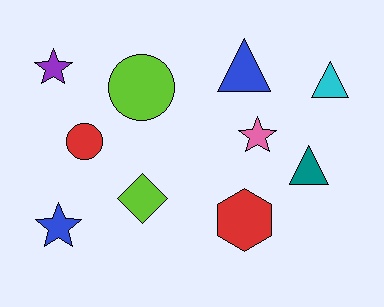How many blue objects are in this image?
There are 2 blue objects.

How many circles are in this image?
There are 2 circles.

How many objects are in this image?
There are 10 objects.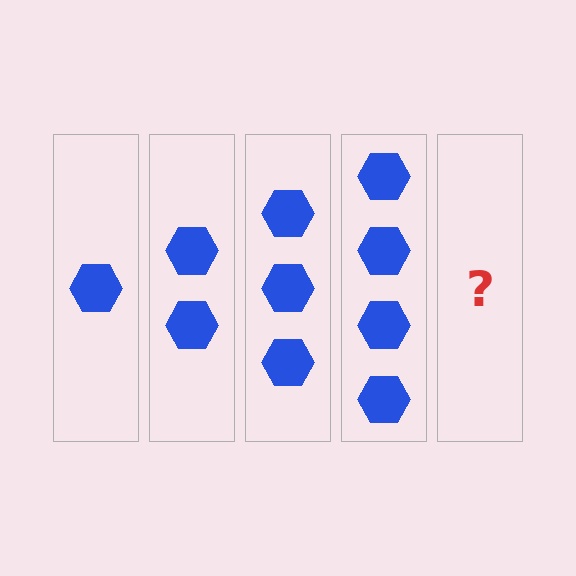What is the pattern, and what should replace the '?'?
The pattern is that each step adds one more hexagon. The '?' should be 5 hexagons.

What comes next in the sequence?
The next element should be 5 hexagons.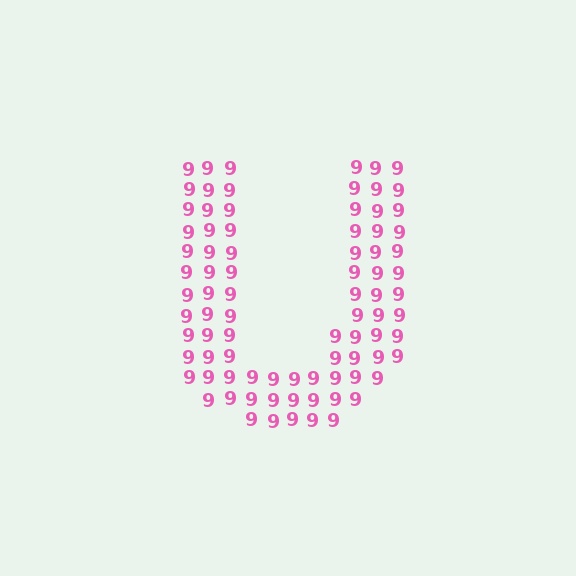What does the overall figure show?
The overall figure shows the letter U.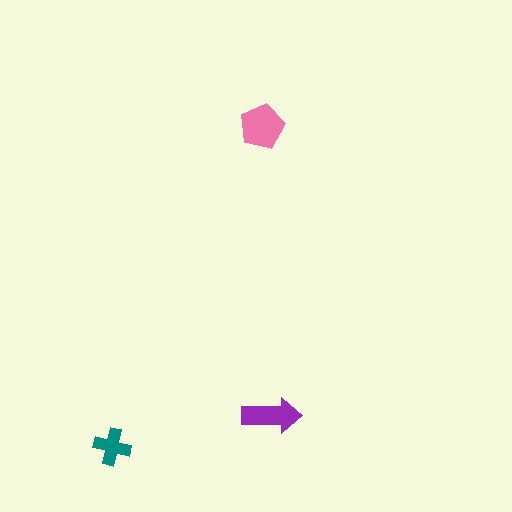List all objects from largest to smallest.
The pink pentagon, the purple arrow, the teal cross.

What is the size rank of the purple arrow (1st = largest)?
2nd.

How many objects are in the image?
There are 3 objects in the image.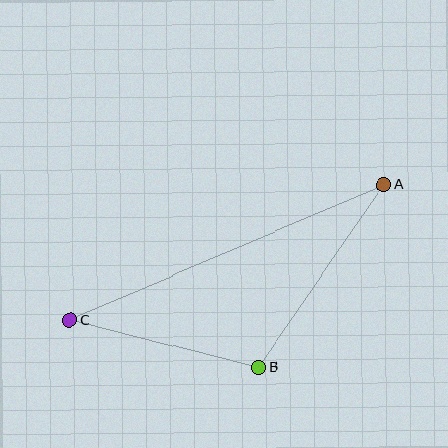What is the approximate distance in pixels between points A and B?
The distance between A and B is approximately 221 pixels.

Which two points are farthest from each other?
Points A and C are farthest from each other.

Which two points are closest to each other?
Points B and C are closest to each other.